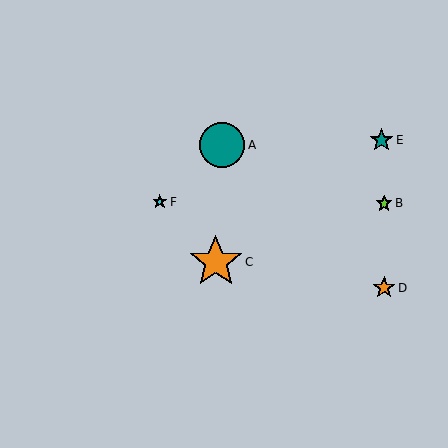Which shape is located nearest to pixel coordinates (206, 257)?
The orange star (labeled C) at (216, 262) is nearest to that location.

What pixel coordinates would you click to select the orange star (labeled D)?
Click at (384, 288) to select the orange star D.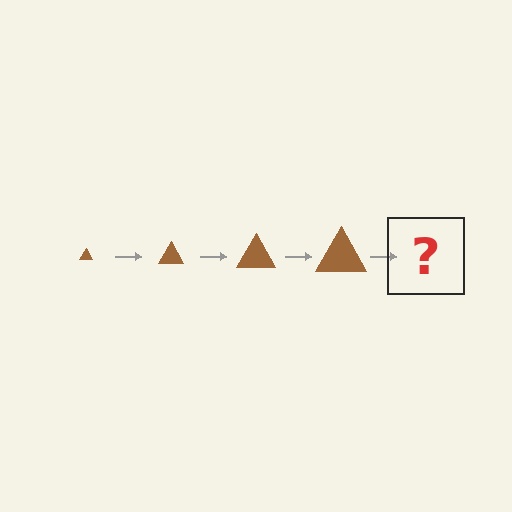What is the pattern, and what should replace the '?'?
The pattern is that the triangle gets progressively larger each step. The '?' should be a brown triangle, larger than the previous one.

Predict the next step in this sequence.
The next step is a brown triangle, larger than the previous one.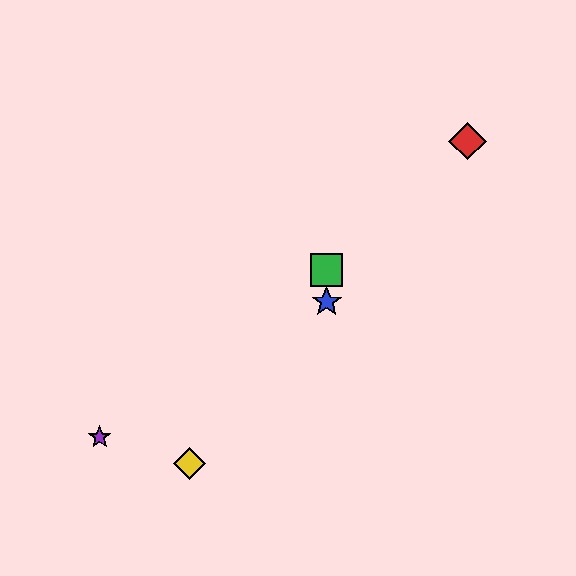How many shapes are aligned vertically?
2 shapes (the blue star, the green square) are aligned vertically.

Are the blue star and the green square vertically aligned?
Yes, both are at x≈327.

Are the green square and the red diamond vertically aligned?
No, the green square is at x≈327 and the red diamond is at x≈467.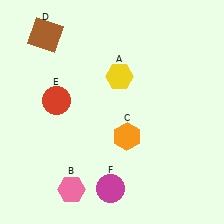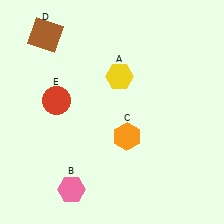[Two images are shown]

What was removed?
The magenta circle (F) was removed in Image 2.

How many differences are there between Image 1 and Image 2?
There is 1 difference between the two images.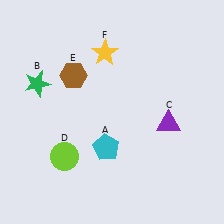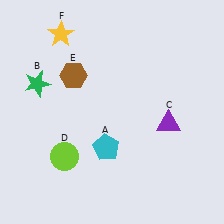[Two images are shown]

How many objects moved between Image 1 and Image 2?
1 object moved between the two images.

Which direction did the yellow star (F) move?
The yellow star (F) moved left.